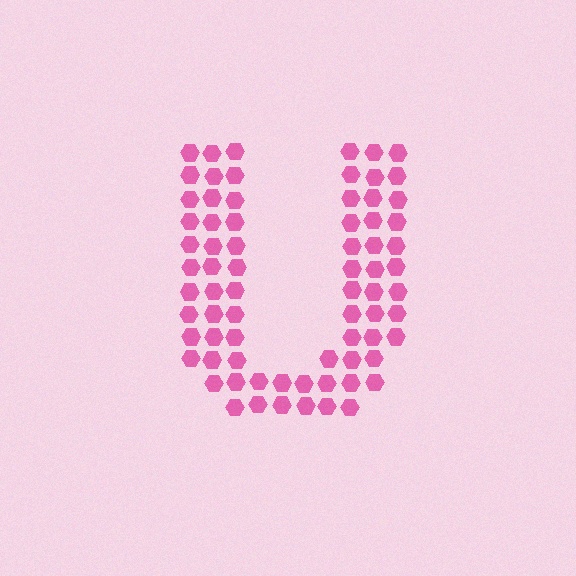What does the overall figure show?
The overall figure shows the letter U.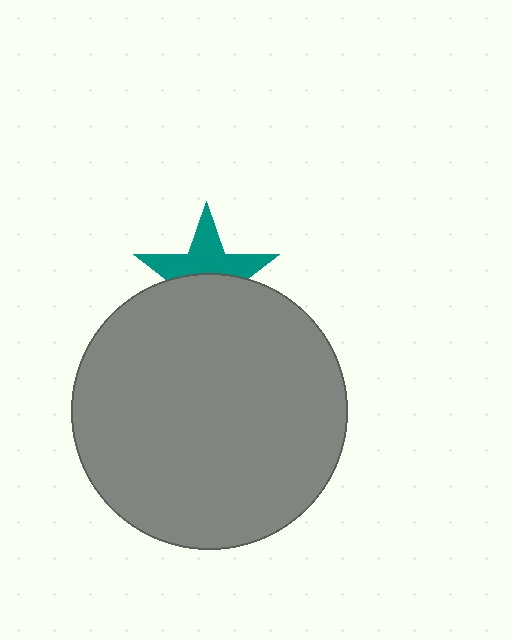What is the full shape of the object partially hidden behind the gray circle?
The partially hidden object is a teal star.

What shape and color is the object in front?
The object in front is a gray circle.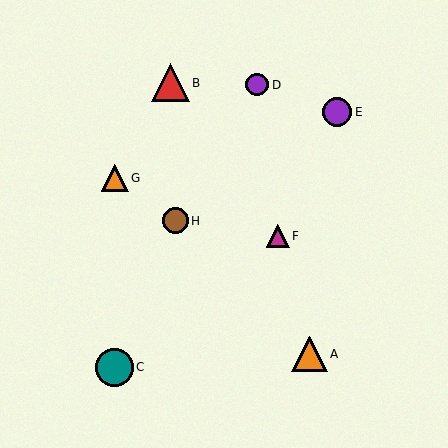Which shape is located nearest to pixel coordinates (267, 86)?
The purple circle (labeled D) at (257, 85) is nearest to that location.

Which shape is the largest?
The teal circle (labeled C) is the largest.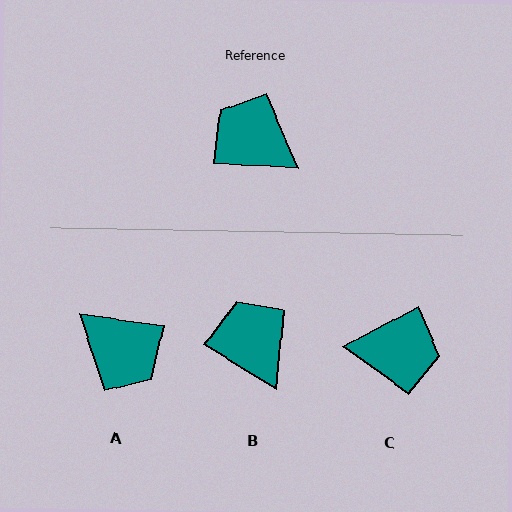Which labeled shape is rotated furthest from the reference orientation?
A, about 174 degrees away.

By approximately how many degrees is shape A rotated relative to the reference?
Approximately 174 degrees counter-clockwise.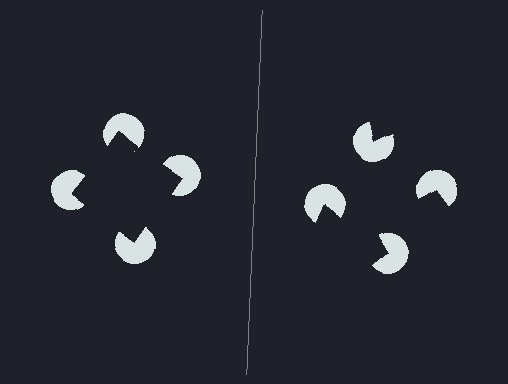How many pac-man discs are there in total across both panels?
8 — 4 on each side.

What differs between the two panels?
The pac-man discs are positioned identically on both sides; only the wedge orientations differ. On the left they align to a square; on the right they are misaligned.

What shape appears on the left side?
An illusory square.